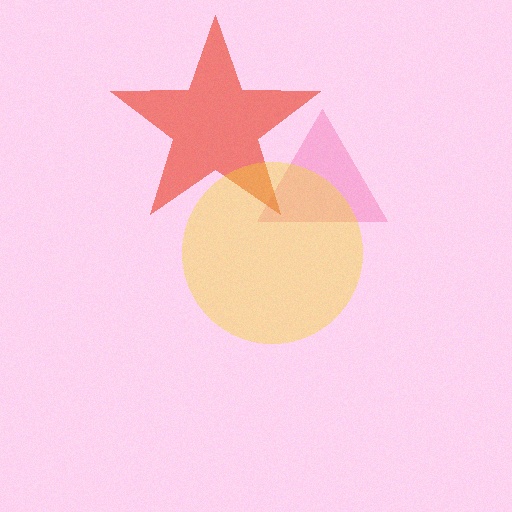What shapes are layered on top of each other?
The layered shapes are: a pink triangle, a red star, a yellow circle.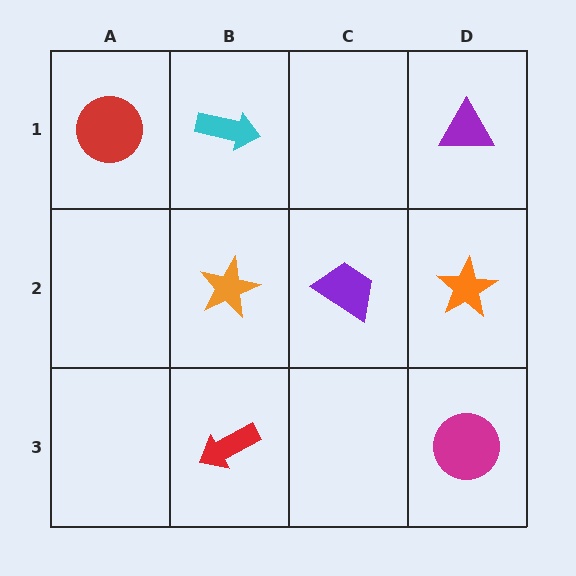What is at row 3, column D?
A magenta circle.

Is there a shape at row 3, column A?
No, that cell is empty.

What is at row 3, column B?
A red arrow.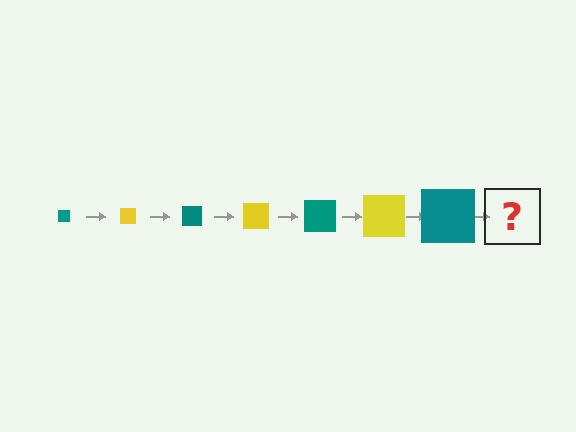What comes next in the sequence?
The next element should be a yellow square, larger than the previous one.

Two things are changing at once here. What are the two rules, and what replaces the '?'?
The two rules are that the square grows larger each step and the color cycles through teal and yellow. The '?' should be a yellow square, larger than the previous one.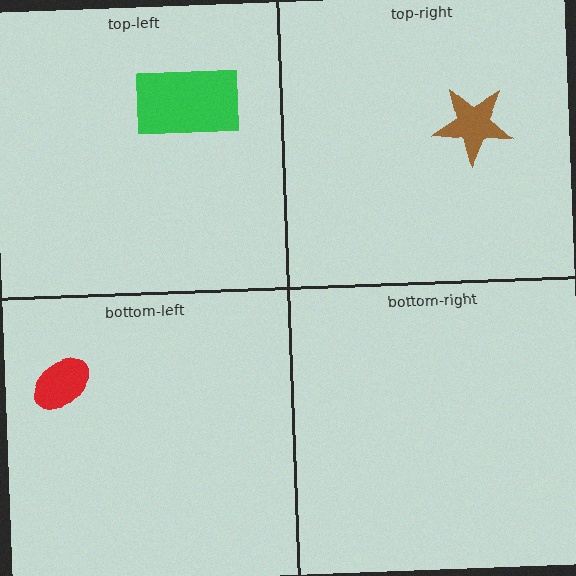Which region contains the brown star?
The top-right region.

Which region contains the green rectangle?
The top-left region.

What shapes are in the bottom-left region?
The red ellipse.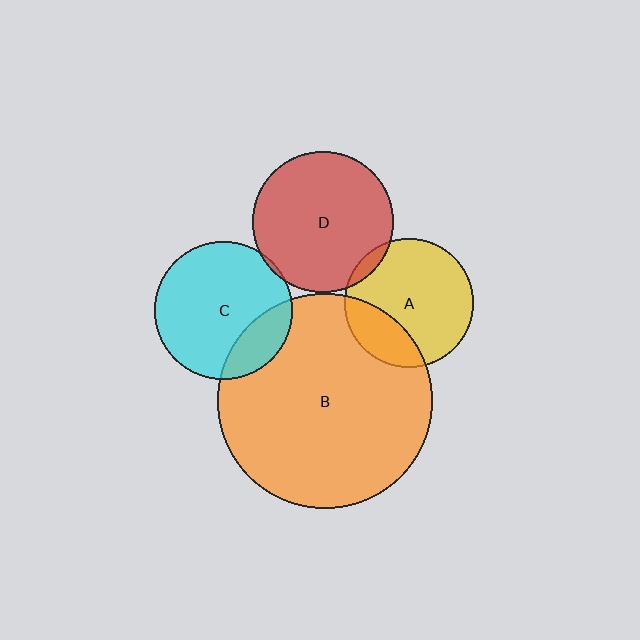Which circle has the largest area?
Circle B (orange).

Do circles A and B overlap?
Yes.